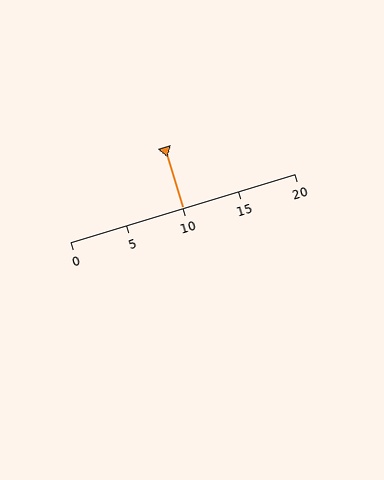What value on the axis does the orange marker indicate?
The marker indicates approximately 10.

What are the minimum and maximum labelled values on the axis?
The axis runs from 0 to 20.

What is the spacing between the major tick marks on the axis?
The major ticks are spaced 5 apart.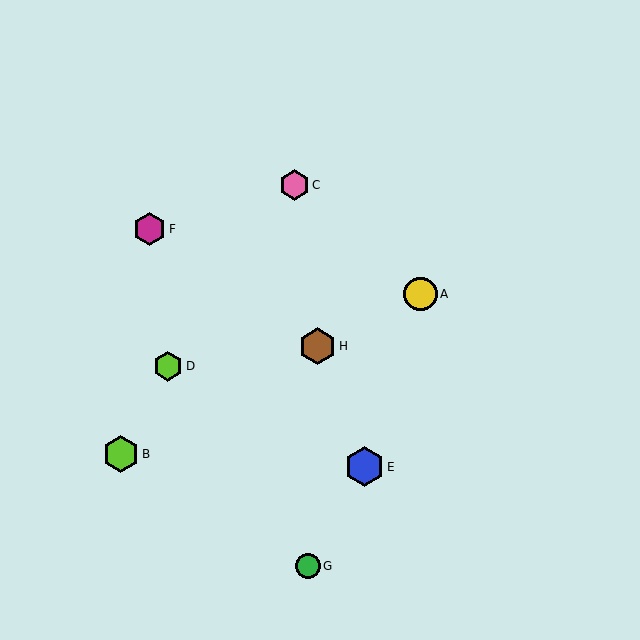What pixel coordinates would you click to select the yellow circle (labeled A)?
Click at (420, 294) to select the yellow circle A.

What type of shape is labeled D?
Shape D is a lime hexagon.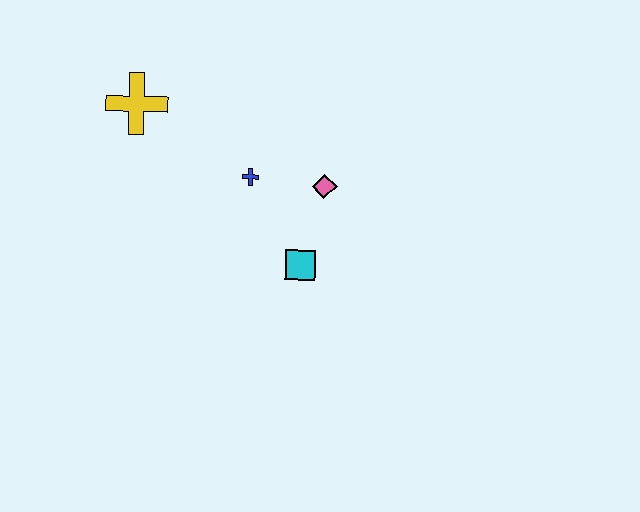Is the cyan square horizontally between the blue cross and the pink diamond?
Yes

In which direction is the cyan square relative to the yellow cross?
The cyan square is to the right of the yellow cross.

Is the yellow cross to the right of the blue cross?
No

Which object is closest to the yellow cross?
The blue cross is closest to the yellow cross.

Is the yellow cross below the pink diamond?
No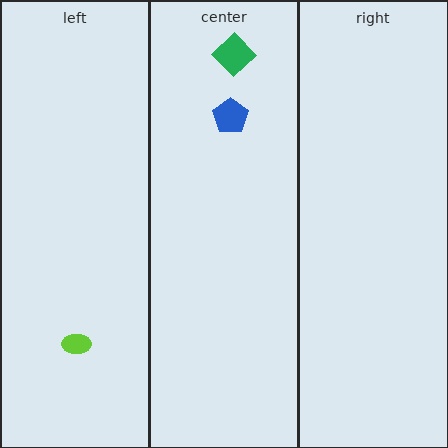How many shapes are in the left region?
1.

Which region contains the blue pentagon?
The center region.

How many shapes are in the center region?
2.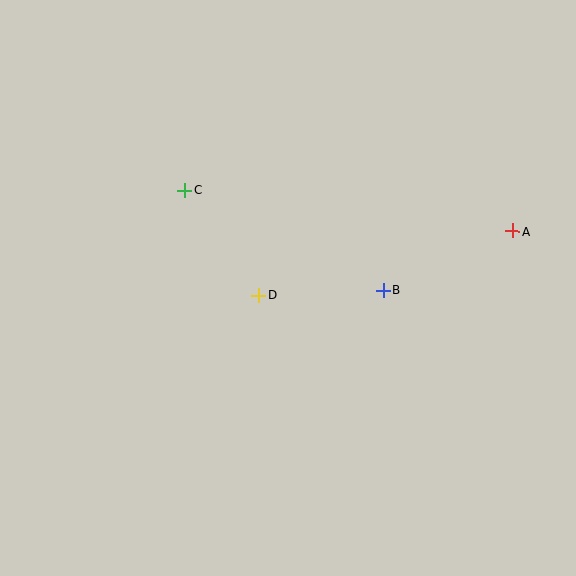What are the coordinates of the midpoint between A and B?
The midpoint between A and B is at (448, 261).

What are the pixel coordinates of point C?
Point C is at (185, 190).